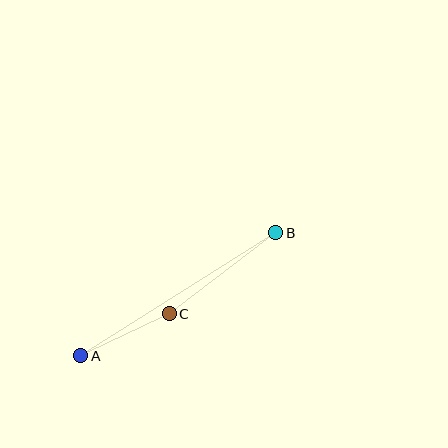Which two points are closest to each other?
Points A and C are closest to each other.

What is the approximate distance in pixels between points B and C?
The distance between B and C is approximately 134 pixels.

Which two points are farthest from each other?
Points A and B are farthest from each other.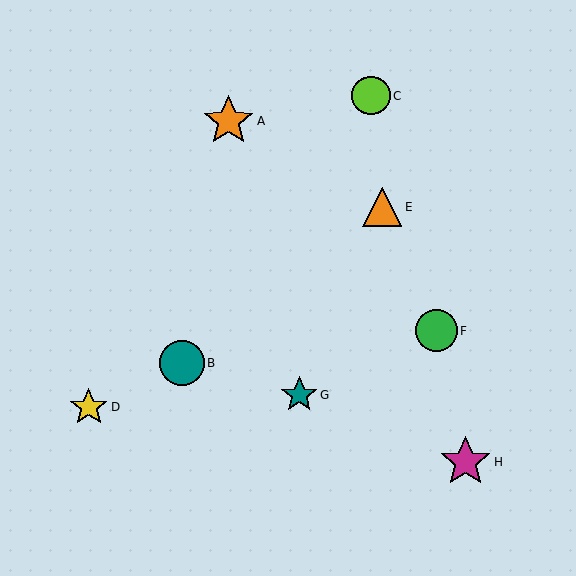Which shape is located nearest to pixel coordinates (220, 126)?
The orange star (labeled A) at (229, 121) is nearest to that location.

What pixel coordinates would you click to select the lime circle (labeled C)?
Click at (371, 96) to select the lime circle C.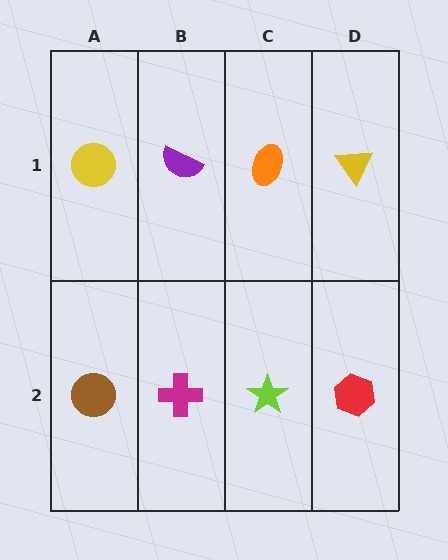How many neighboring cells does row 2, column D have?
2.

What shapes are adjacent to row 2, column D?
A yellow triangle (row 1, column D), a lime star (row 2, column C).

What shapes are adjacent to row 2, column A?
A yellow circle (row 1, column A), a magenta cross (row 2, column B).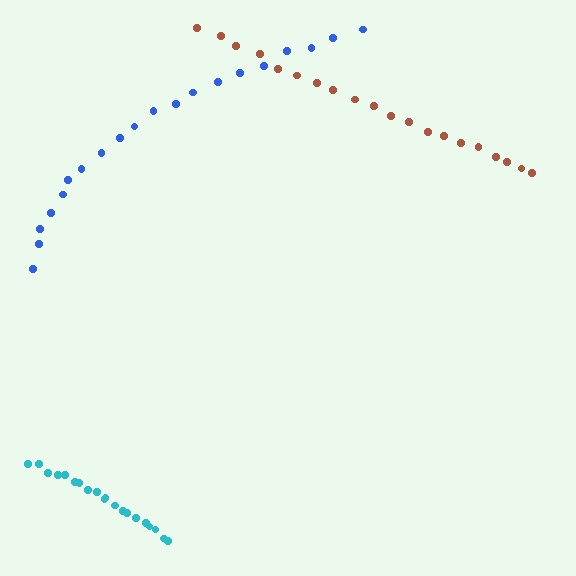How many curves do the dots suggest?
There are 3 distinct paths.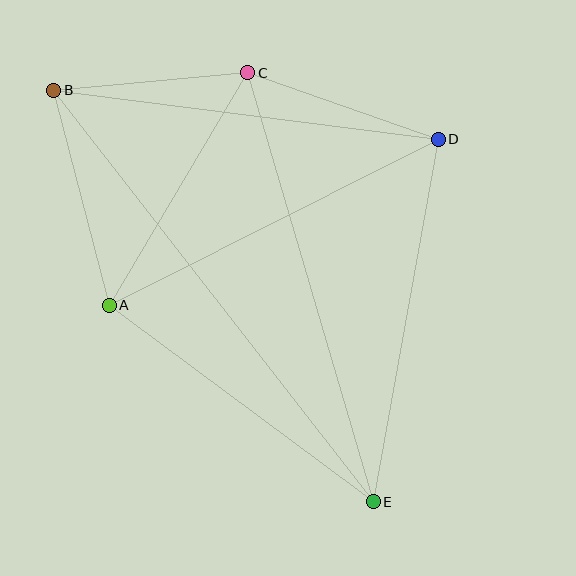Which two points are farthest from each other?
Points B and E are farthest from each other.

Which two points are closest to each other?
Points B and C are closest to each other.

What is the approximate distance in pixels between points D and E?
The distance between D and E is approximately 368 pixels.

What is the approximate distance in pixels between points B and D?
The distance between B and D is approximately 387 pixels.